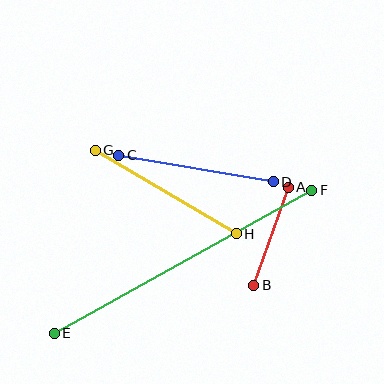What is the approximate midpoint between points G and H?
The midpoint is at approximately (166, 192) pixels.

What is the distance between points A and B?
The distance is approximately 104 pixels.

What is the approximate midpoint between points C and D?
The midpoint is at approximately (196, 168) pixels.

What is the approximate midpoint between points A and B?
The midpoint is at approximately (271, 236) pixels.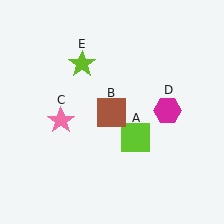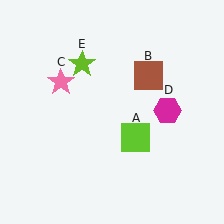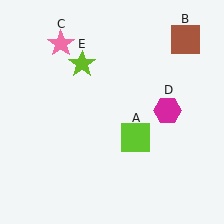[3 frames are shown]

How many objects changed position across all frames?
2 objects changed position: brown square (object B), pink star (object C).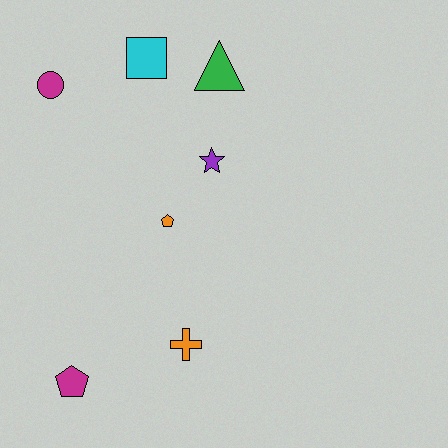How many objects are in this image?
There are 7 objects.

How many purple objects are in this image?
There is 1 purple object.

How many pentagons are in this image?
There are 2 pentagons.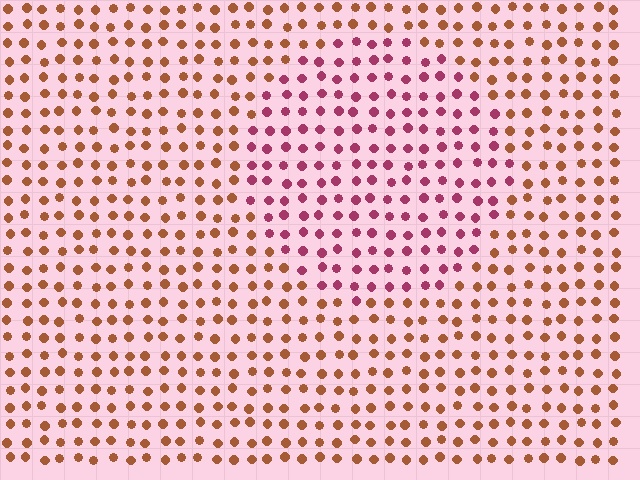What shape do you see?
I see a circle.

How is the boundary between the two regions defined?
The boundary is defined purely by a slight shift in hue (about 47 degrees). Spacing, size, and orientation are identical on both sides.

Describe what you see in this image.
The image is filled with small brown elements in a uniform arrangement. A circle-shaped region is visible where the elements are tinted to a slightly different hue, forming a subtle color boundary.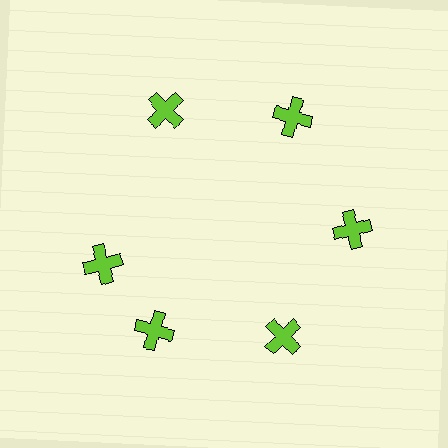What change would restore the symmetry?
The symmetry would be restored by rotating it back into even spacing with its neighbors so that all 6 crosses sit at equal angles and equal distance from the center.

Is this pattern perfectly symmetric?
No. The 6 lime crosses are arranged in a ring, but one element near the 9 o'clock position is rotated out of alignment along the ring, breaking the 6-fold rotational symmetry.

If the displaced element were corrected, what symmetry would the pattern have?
It would have 6-fold rotational symmetry — the pattern would map onto itself every 60 degrees.